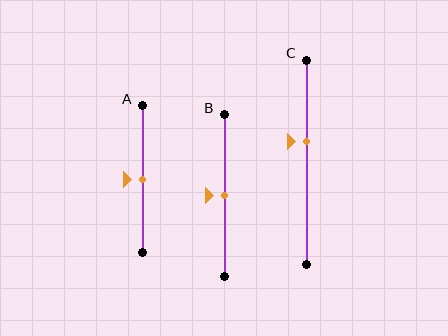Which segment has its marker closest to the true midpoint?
Segment A has its marker closest to the true midpoint.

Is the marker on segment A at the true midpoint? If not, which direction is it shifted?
Yes, the marker on segment A is at the true midpoint.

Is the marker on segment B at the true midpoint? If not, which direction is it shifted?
Yes, the marker on segment B is at the true midpoint.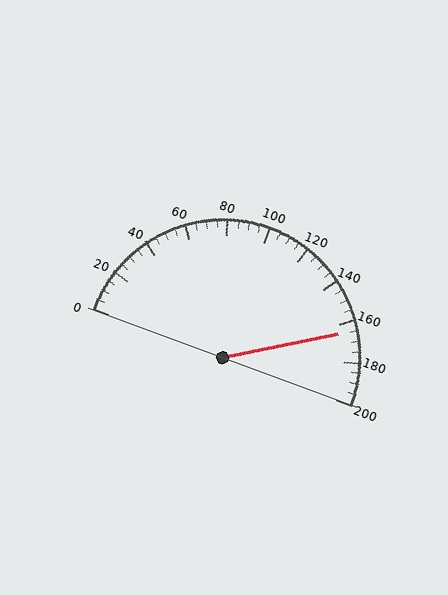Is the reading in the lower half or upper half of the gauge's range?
The reading is in the upper half of the range (0 to 200).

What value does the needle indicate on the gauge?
The needle indicates approximately 165.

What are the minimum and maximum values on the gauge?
The gauge ranges from 0 to 200.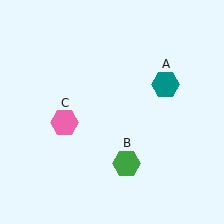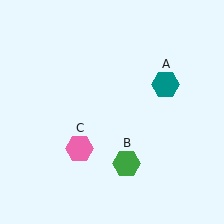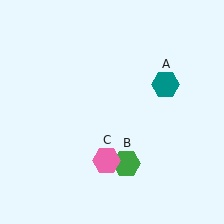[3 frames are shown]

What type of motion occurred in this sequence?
The pink hexagon (object C) rotated counterclockwise around the center of the scene.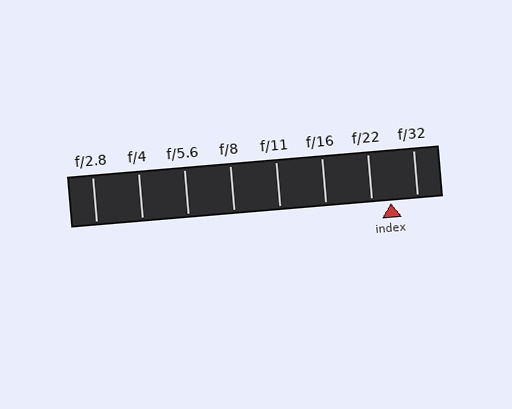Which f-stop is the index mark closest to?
The index mark is closest to f/22.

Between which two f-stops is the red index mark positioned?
The index mark is between f/22 and f/32.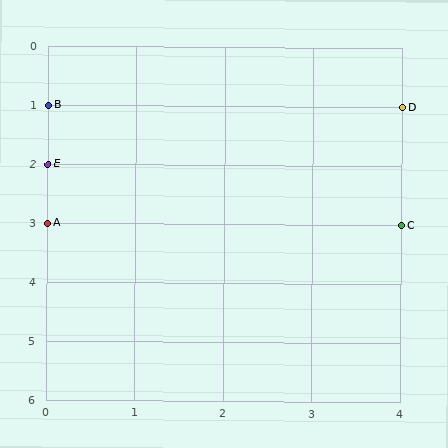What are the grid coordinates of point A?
Point A is at grid coordinates (0, 3).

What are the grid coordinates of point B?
Point B is at grid coordinates (0, 1).